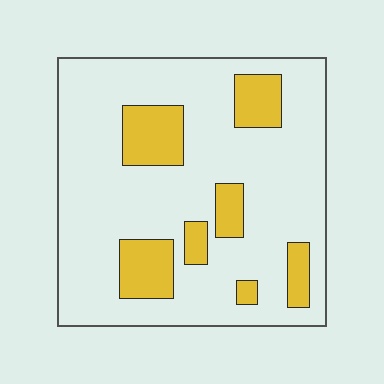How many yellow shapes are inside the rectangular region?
7.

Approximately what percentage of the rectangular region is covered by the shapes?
Approximately 20%.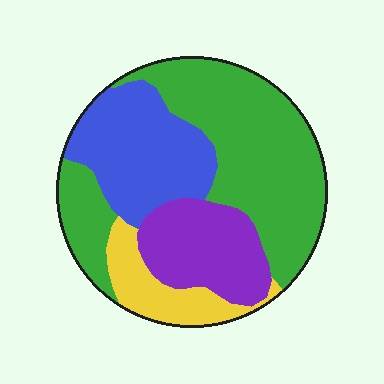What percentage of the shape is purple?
Purple covers roughly 20% of the shape.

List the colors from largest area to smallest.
From largest to smallest: green, blue, purple, yellow.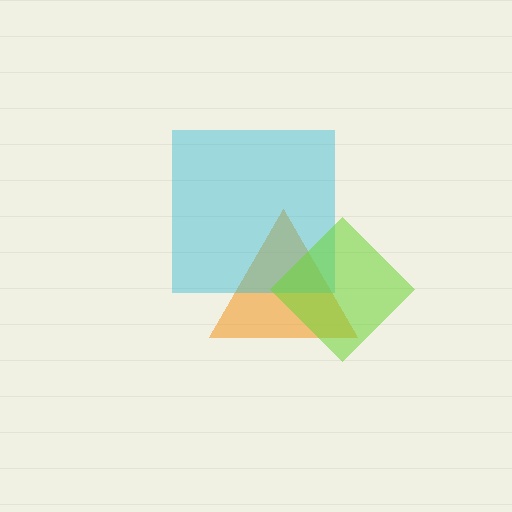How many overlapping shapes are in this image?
There are 3 overlapping shapes in the image.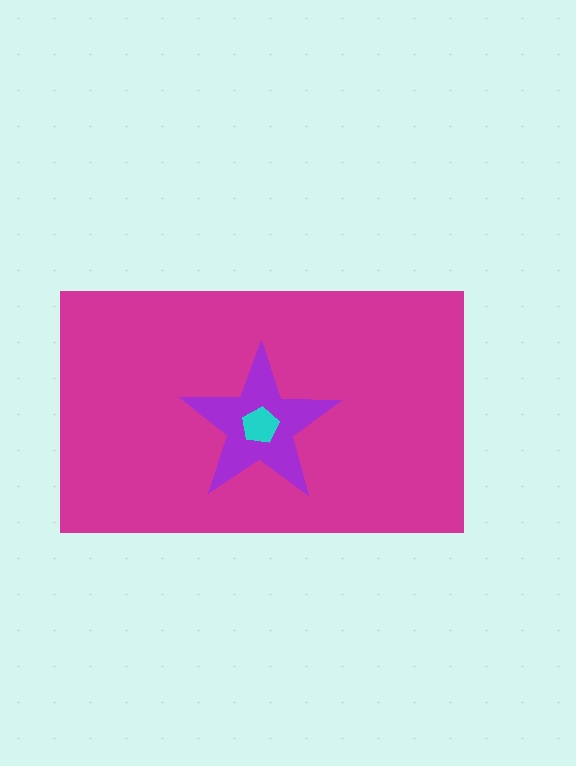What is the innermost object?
The cyan pentagon.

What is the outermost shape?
The magenta rectangle.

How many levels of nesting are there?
3.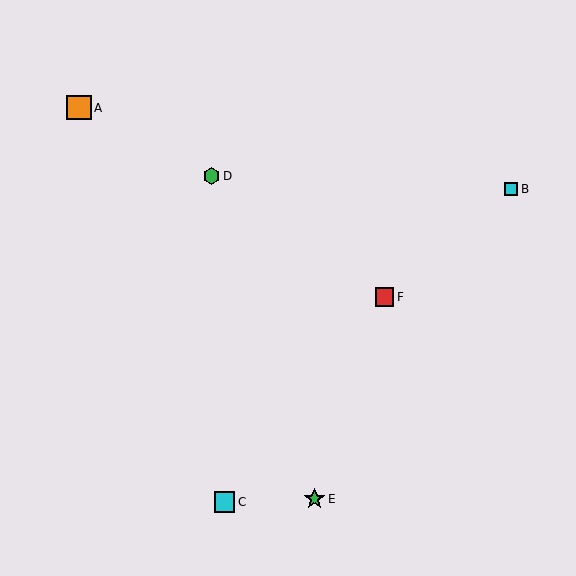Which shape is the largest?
The orange square (labeled A) is the largest.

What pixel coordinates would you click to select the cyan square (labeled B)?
Click at (511, 189) to select the cyan square B.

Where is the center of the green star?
The center of the green star is at (314, 499).